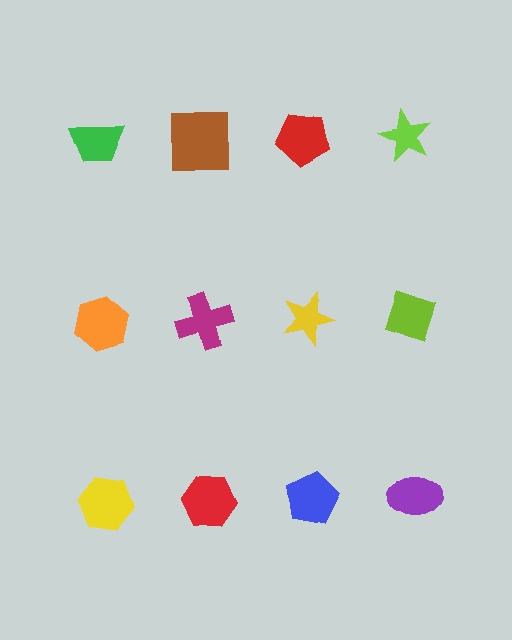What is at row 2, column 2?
A magenta cross.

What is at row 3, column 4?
A purple ellipse.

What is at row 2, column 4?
A lime diamond.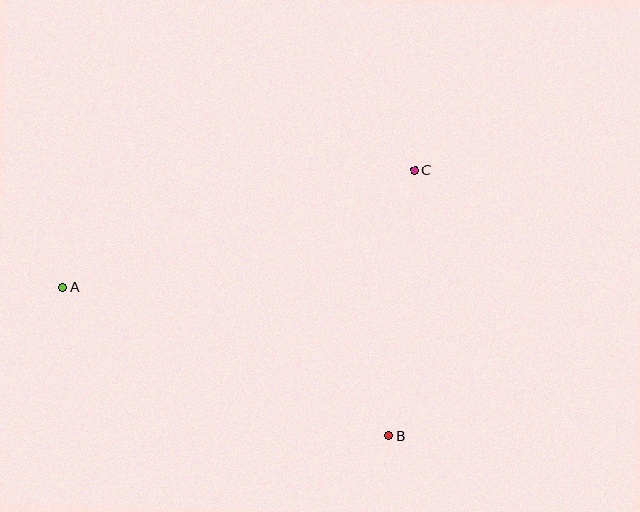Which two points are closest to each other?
Points B and C are closest to each other.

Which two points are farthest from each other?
Points A and C are farthest from each other.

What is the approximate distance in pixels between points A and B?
The distance between A and B is approximately 358 pixels.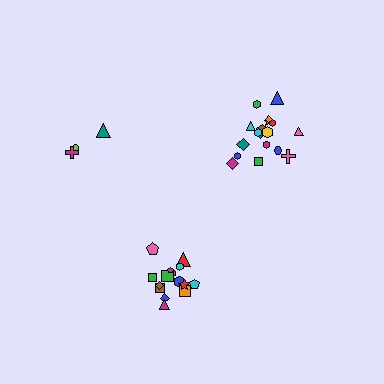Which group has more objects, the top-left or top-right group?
The top-right group.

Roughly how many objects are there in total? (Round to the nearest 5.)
Roughly 35 objects in total.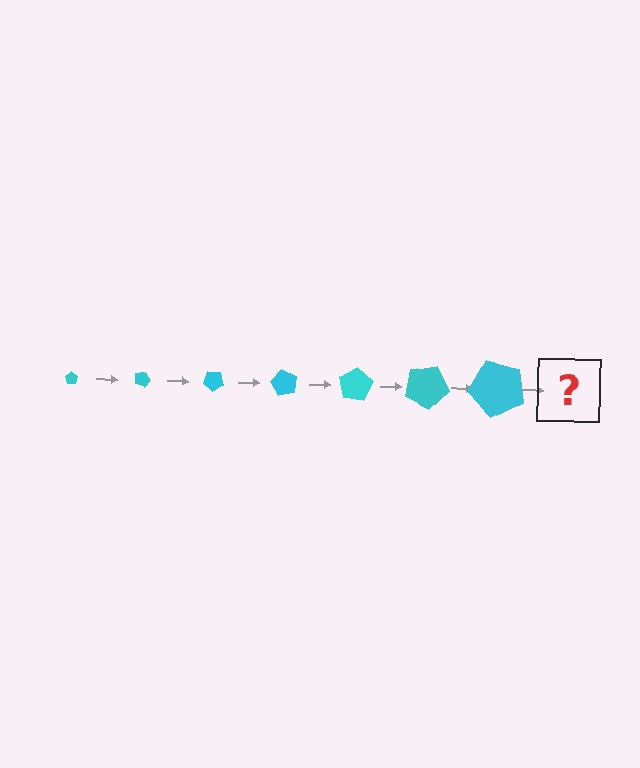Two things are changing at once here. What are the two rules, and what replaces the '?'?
The two rules are that the pentagon grows larger each step and it rotates 20 degrees each step. The '?' should be a pentagon, larger than the previous one and rotated 140 degrees from the start.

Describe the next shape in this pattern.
It should be a pentagon, larger than the previous one and rotated 140 degrees from the start.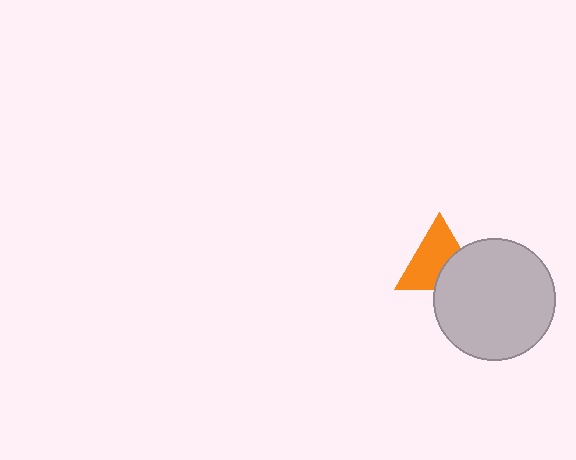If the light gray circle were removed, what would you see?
You would see the complete orange triangle.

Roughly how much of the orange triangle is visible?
Most of it is visible (roughly 65%).